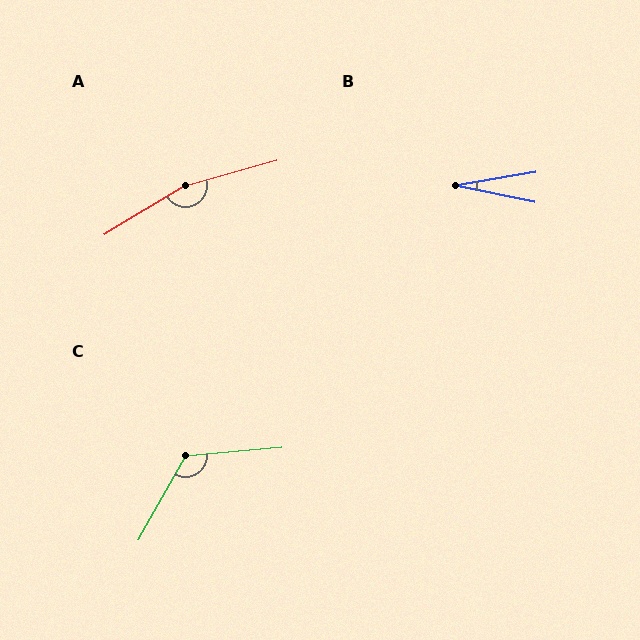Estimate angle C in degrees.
Approximately 124 degrees.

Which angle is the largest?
A, at approximately 164 degrees.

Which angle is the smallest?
B, at approximately 21 degrees.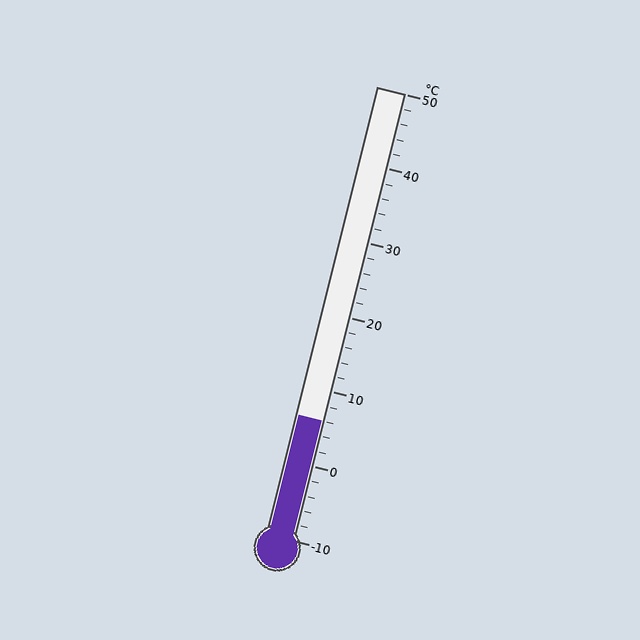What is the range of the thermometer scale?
The thermometer scale ranges from -10°C to 50°C.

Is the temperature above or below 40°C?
The temperature is below 40°C.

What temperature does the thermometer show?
The thermometer shows approximately 6°C.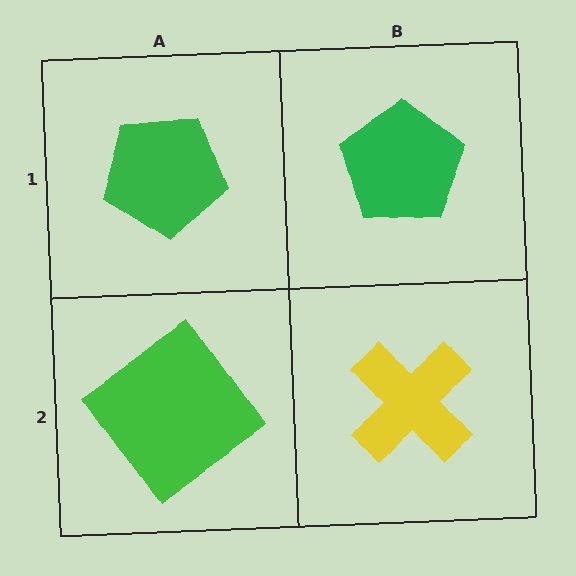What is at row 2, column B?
A yellow cross.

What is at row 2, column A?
A green diamond.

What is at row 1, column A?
A green pentagon.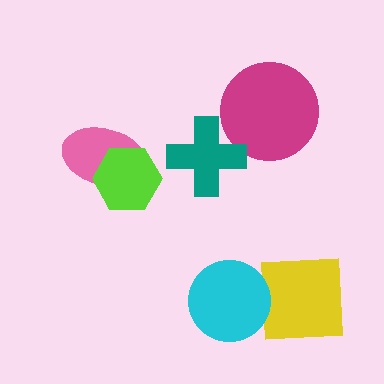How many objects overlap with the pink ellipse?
1 object overlaps with the pink ellipse.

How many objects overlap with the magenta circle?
1 object overlaps with the magenta circle.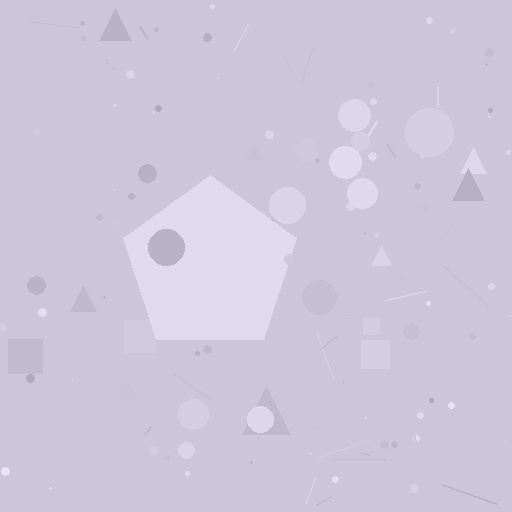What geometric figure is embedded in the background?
A pentagon is embedded in the background.